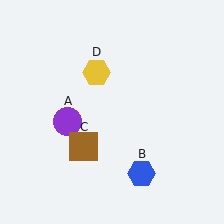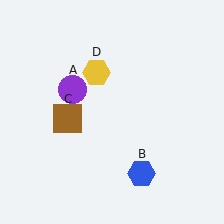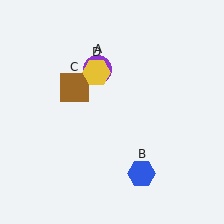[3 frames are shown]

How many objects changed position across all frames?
2 objects changed position: purple circle (object A), brown square (object C).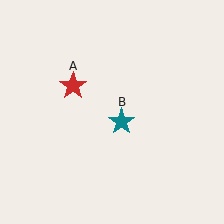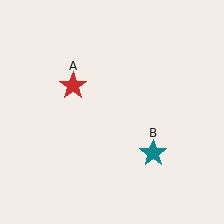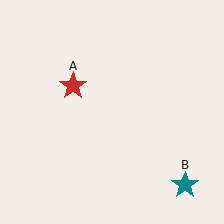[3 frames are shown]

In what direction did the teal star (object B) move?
The teal star (object B) moved down and to the right.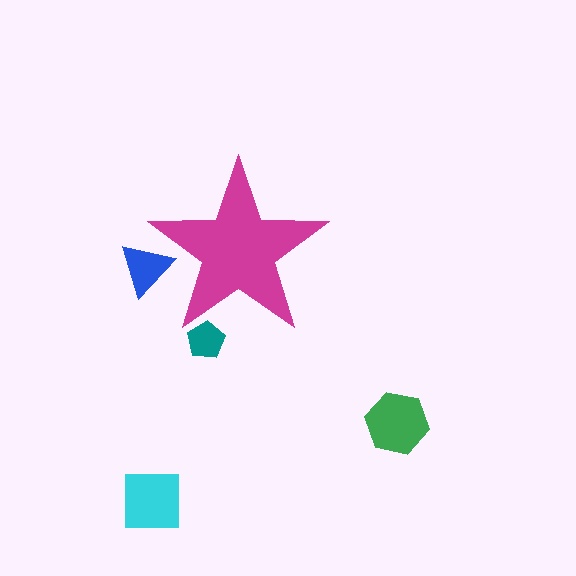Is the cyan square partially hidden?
No, the cyan square is fully visible.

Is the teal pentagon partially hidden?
Yes, the teal pentagon is partially hidden behind the magenta star.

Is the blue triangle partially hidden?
Yes, the blue triangle is partially hidden behind the magenta star.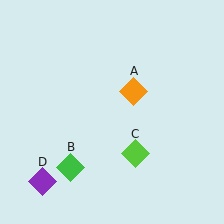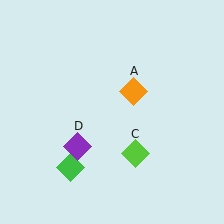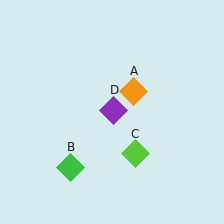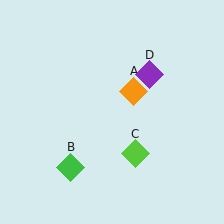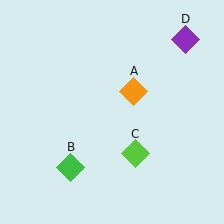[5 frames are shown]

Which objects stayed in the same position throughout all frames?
Orange diamond (object A) and green diamond (object B) and lime diamond (object C) remained stationary.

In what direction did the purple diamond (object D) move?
The purple diamond (object D) moved up and to the right.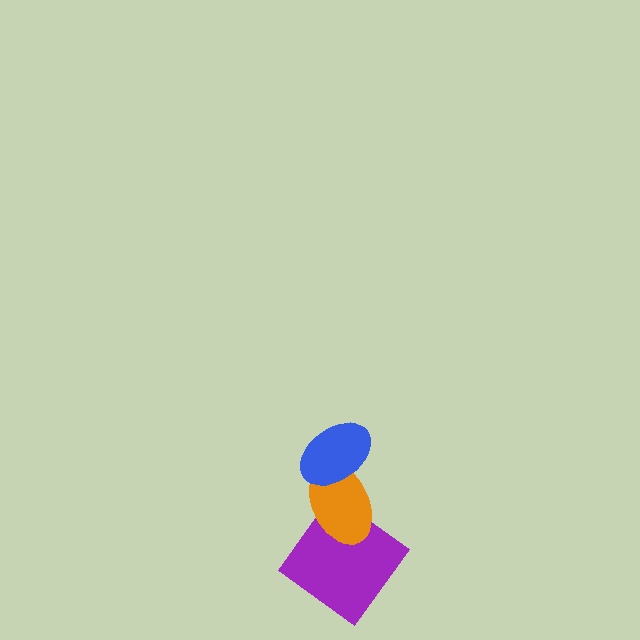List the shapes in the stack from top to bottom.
From top to bottom: the blue ellipse, the orange ellipse, the purple diamond.